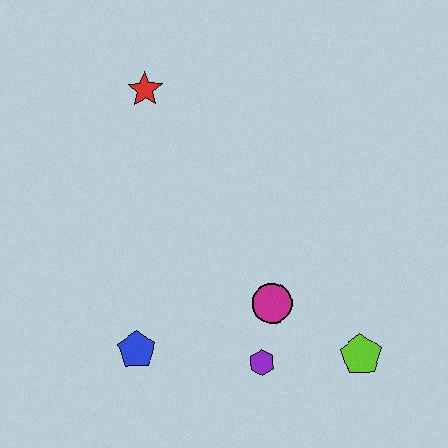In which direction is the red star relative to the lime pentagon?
The red star is above the lime pentagon.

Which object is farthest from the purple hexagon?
The red star is farthest from the purple hexagon.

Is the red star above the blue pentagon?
Yes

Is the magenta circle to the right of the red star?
Yes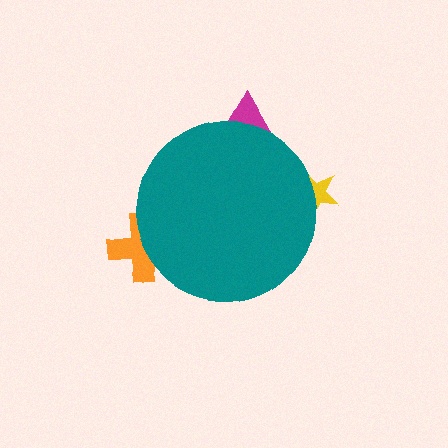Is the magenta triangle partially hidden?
Yes, the magenta triangle is partially hidden behind the teal circle.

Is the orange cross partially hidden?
Yes, the orange cross is partially hidden behind the teal circle.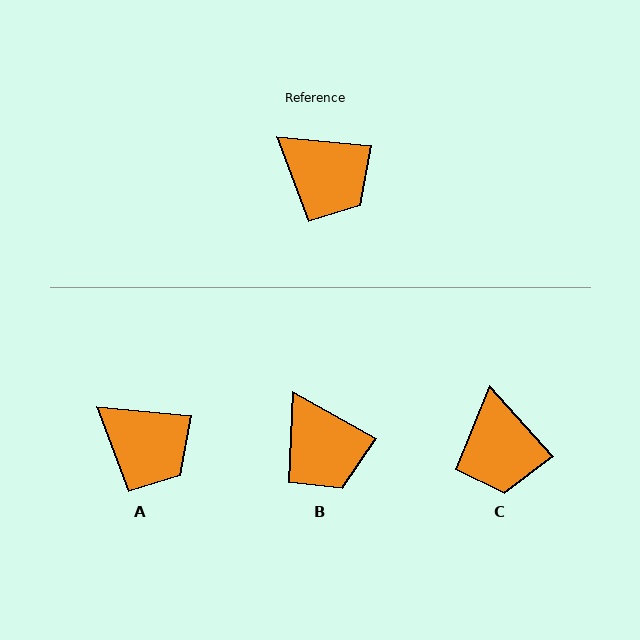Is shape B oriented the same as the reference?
No, it is off by about 24 degrees.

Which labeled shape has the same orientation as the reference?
A.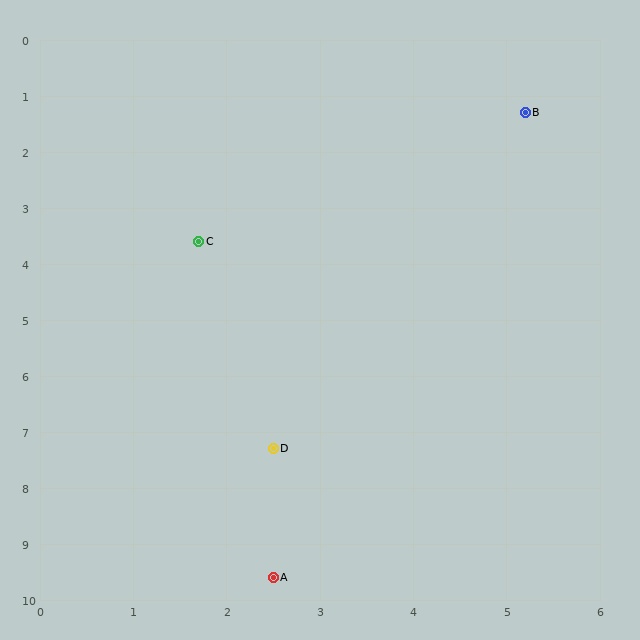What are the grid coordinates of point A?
Point A is at approximately (2.5, 9.6).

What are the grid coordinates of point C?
Point C is at approximately (1.7, 3.6).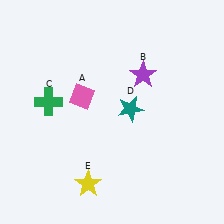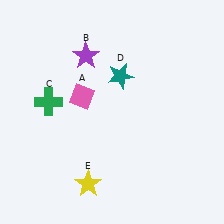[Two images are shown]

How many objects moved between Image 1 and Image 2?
2 objects moved between the two images.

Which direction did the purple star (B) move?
The purple star (B) moved left.